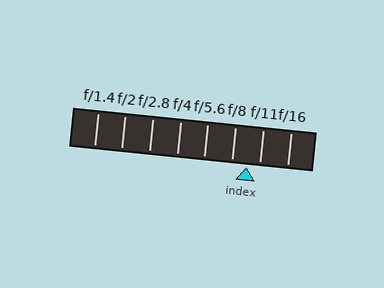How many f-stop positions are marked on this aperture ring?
There are 8 f-stop positions marked.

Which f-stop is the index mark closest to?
The index mark is closest to f/11.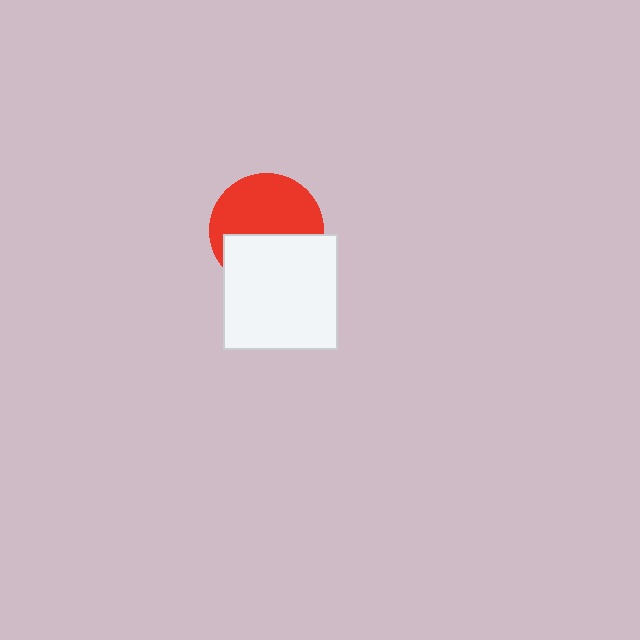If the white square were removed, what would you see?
You would see the complete red circle.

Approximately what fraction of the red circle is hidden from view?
Roughly 43% of the red circle is hidden behind the white square.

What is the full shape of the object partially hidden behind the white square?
The partially hidden object is a red circle.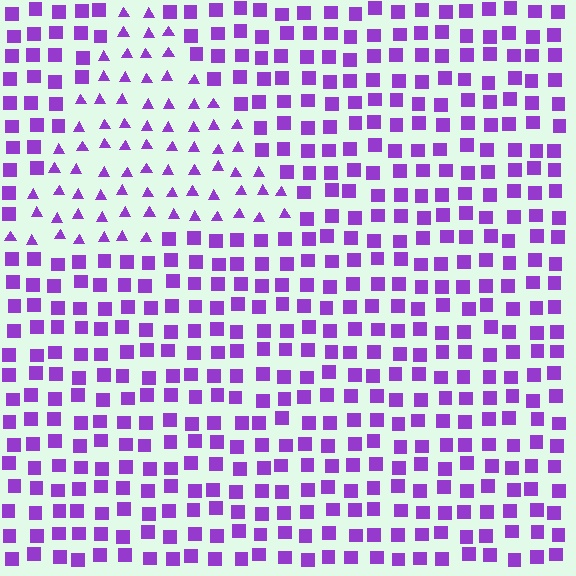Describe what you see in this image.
The image is filled with small purple elements arranged in a uniform grid. A triangle-shaped region contains triangles, while the surrounding area contains squares. The boundary is defined purely by the change in element shape.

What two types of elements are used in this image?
The image uses triangles inside the triangle region and squares outside it.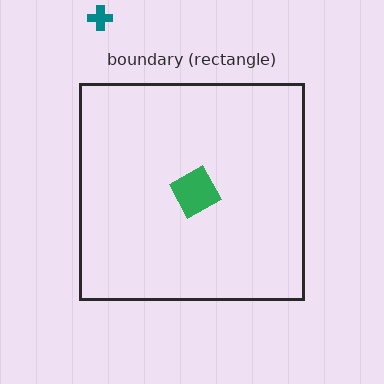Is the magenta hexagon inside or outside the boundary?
Inside.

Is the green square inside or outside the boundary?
Inside.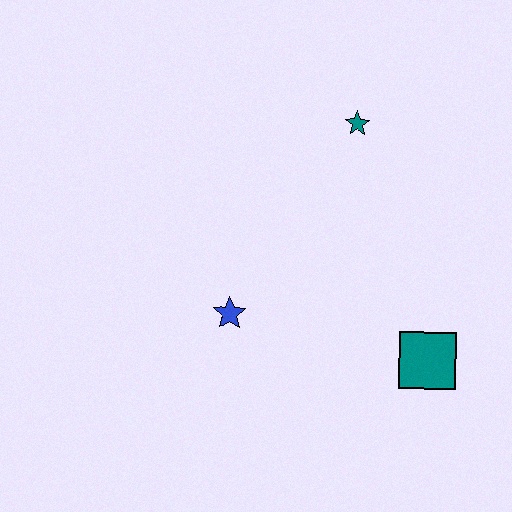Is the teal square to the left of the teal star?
No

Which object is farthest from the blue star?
The teal star is farthest from the blue star.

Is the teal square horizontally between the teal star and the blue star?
No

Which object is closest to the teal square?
The blue star is closest to the teal square.